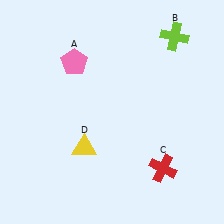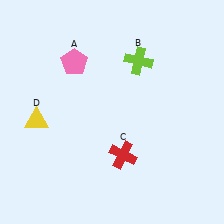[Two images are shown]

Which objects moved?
The objects that moved are: the lime cross (B), the red cross (C), the yellow triangle (D).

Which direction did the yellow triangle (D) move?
The yellow triangle (D) moved left.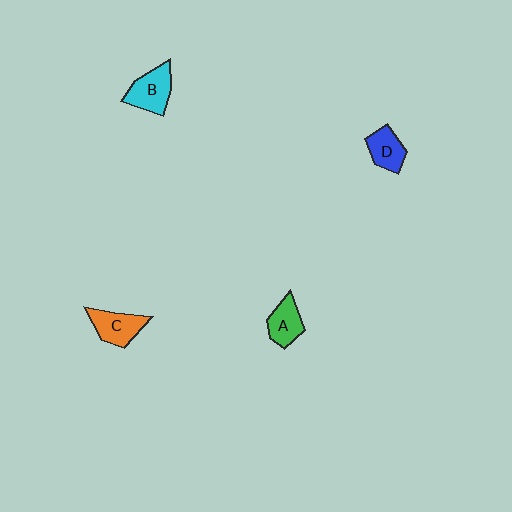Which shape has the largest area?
Shape B (cyan).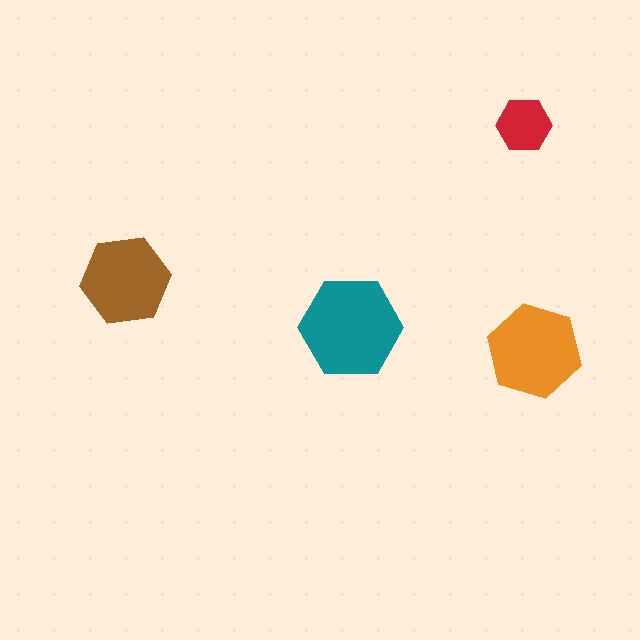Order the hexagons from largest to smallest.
the teal one, the orange one, the brown one, the red one.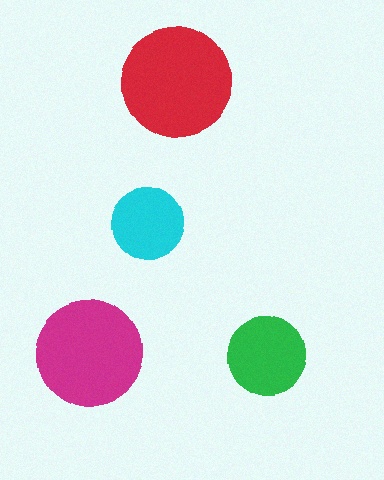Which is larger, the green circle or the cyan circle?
The green one.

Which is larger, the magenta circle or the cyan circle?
The magenta one.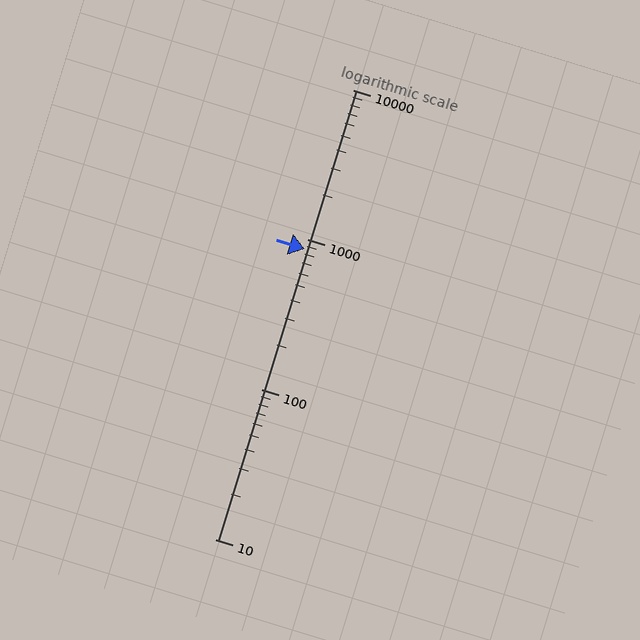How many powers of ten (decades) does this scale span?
The scale spans 3 decades, from 10 to 10000.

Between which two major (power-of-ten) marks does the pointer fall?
The pointer is between 100 and 1000.